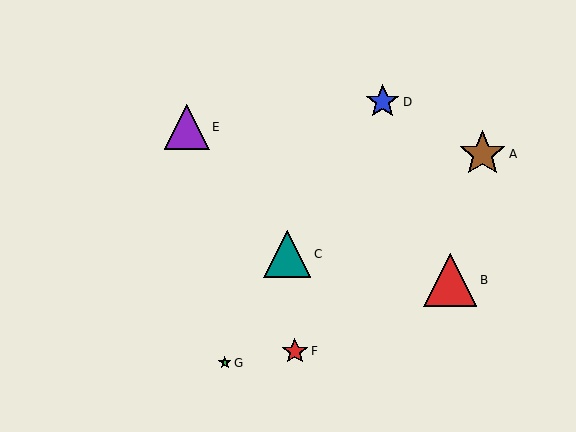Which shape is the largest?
The red triangle (labeled B) is the largest.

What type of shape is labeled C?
Shape C is a teal triangle.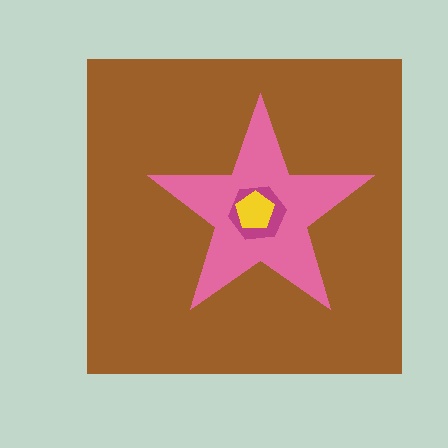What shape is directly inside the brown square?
The pink star.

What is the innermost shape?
The yellow pentagon.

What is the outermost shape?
The brown square.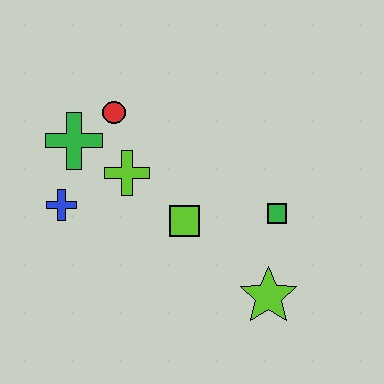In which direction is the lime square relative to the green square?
The lime square is to the left of the green square.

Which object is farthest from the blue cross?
The lime star is farthest from the blue cross.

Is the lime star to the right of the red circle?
Yes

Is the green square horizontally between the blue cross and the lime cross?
No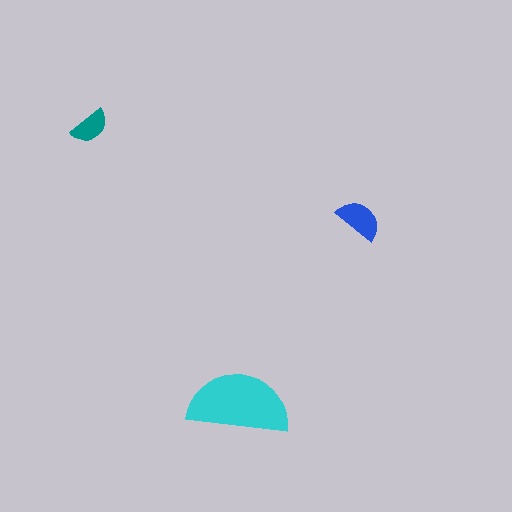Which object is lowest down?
The cyan semicircle is bottommost.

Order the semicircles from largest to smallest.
the cyan one, the blue one, the teal one.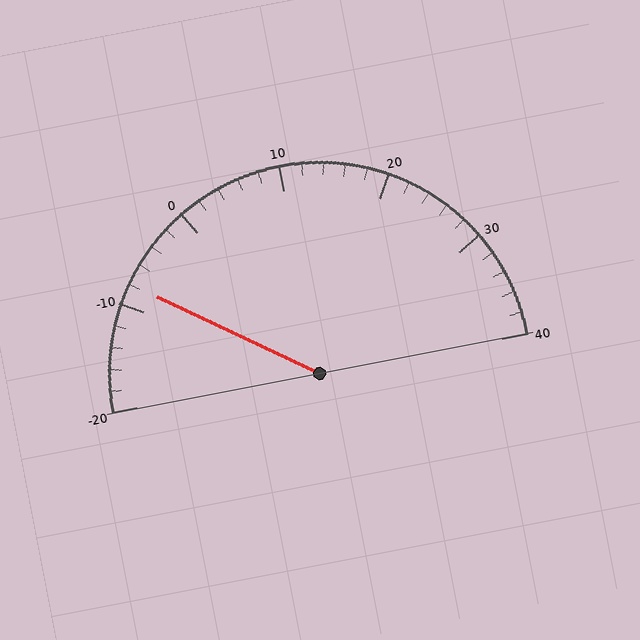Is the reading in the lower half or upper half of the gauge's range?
The reading is in the lower half of the range (-20 to 40).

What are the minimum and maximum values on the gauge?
The gauge ranges from -20 to 40.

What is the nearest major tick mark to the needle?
The nearest major tick mark is -10.